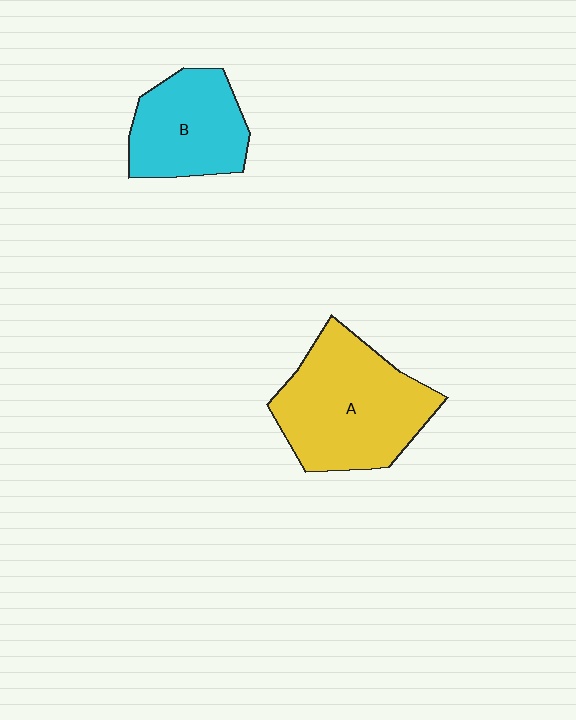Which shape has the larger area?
Shape A (yellow).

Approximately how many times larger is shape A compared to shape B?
Approximately 1.5 times.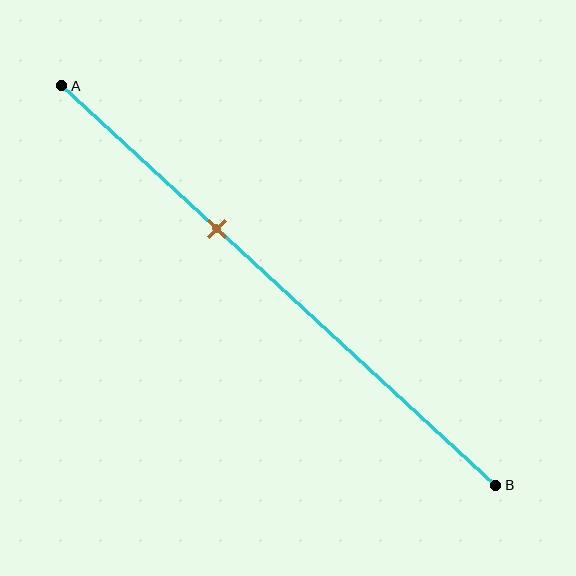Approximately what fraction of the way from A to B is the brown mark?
The brown mark is approximately 35% of the way from A to B.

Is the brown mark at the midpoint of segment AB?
No, the mark is at about 35% from A, not at the 50% midpoint.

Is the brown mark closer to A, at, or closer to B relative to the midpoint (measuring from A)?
The brown mark is closer to point A than the midpoint of segment AB.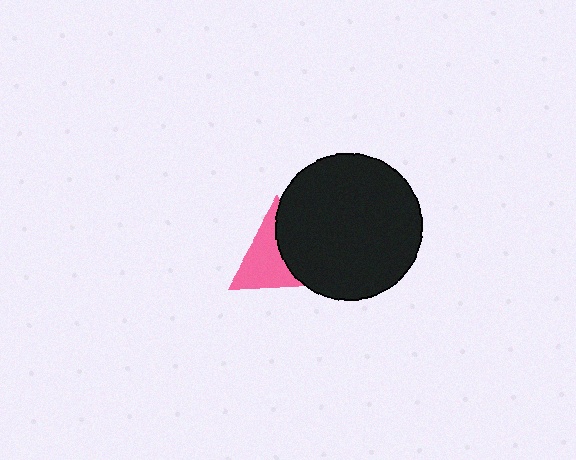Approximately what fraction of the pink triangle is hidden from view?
Roughly 45% of the pink triangle is hidden behind the black circle.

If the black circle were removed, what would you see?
You would see the complete pink triangle.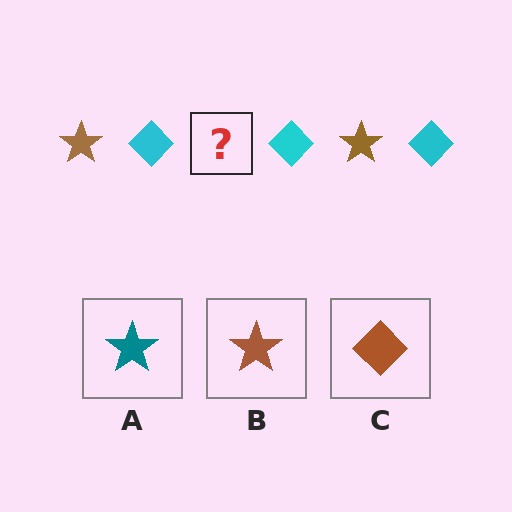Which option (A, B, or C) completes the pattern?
B.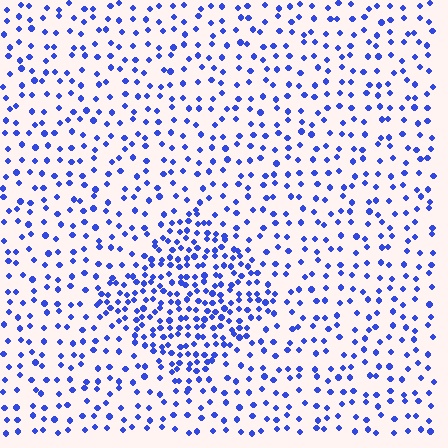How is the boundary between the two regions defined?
The boundary is defined by a change in element density (approximately 2.2x ratio). All elements are the same color, size, and shape.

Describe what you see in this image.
The image contains small blue elements arranged at two different densities. A diamond-shaped region is visible where the elements are more densely packed than the surrounding area.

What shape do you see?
I see a diamond.